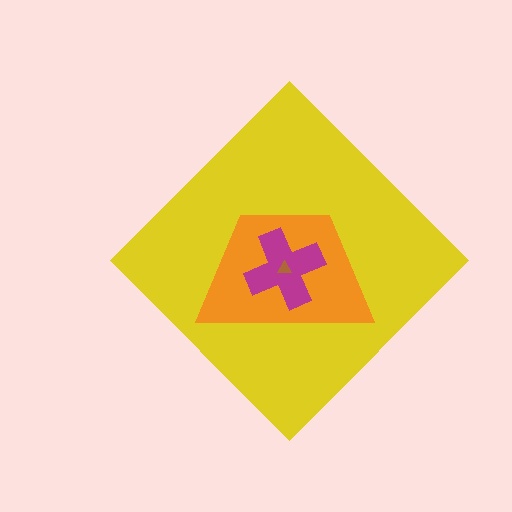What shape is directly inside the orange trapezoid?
The magenta cross.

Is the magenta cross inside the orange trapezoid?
Yes.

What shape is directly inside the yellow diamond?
The orange trapezoid.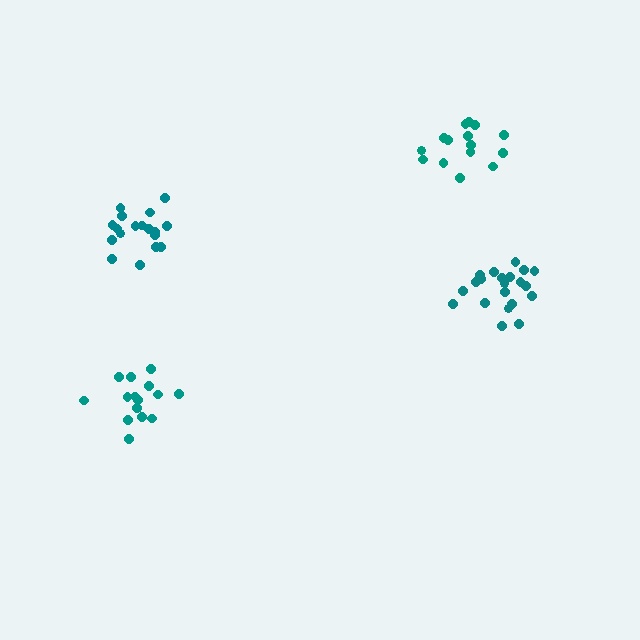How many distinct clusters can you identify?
There are 4 distinct clusters.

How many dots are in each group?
Group 1: 16 dots, Group 2: 18 dots, Group 3: 21 dots, Group 4: 15 dots (70 total).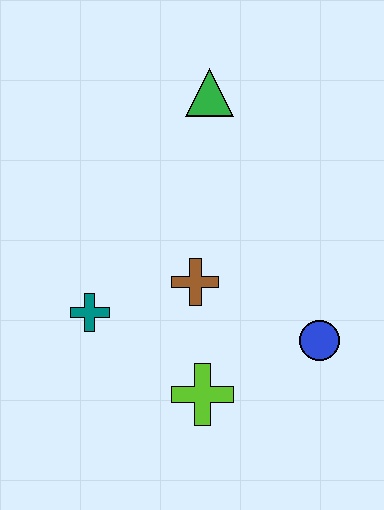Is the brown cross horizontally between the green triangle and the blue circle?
No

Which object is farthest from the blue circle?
The green triangle is farthest from the blue circle.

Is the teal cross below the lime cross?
No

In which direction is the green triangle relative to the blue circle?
The green triangle is above the blue circle.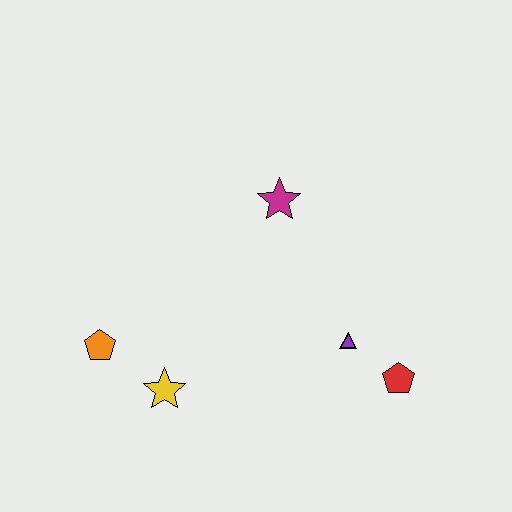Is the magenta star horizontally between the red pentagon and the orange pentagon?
Yes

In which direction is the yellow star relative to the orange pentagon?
The yellow star is to the right of the orange pentagon.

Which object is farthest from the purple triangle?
The orange pentagon is farthest from the purple triangle.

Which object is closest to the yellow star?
The orange pentagon is closest to the yellow star.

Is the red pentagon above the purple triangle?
No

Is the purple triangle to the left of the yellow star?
No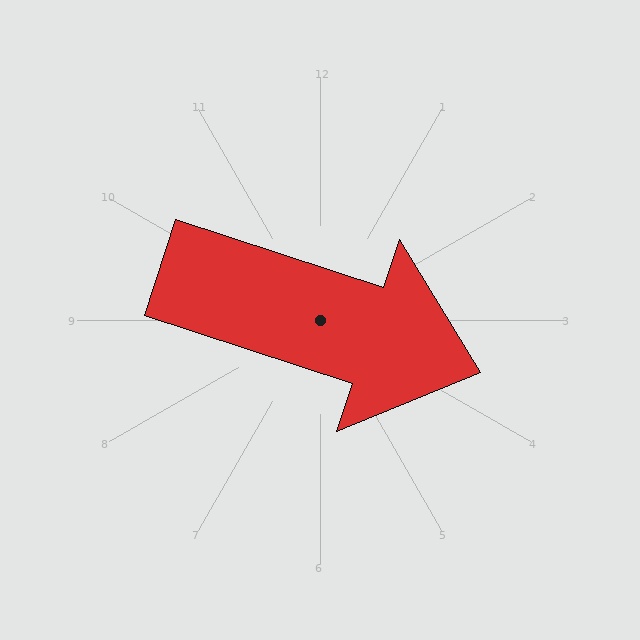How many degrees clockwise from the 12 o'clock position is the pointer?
Approximately 108 degrees.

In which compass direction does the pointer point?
East.